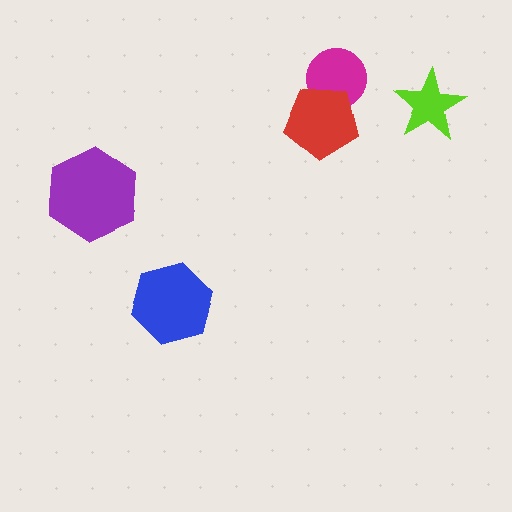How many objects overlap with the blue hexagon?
0 objects overlap with the blue hexagon.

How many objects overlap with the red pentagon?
1 object overlaps with the red pentagon.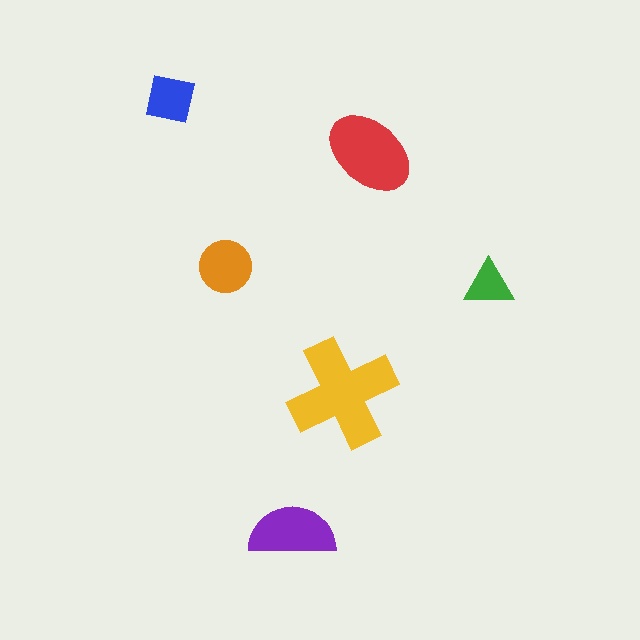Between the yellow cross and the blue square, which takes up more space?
The yellow cross.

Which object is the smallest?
The green triangle.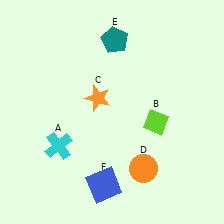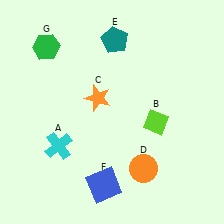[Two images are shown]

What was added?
A green hexagon (G) was added in Image 2.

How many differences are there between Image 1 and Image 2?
There is 1 difference between the two images.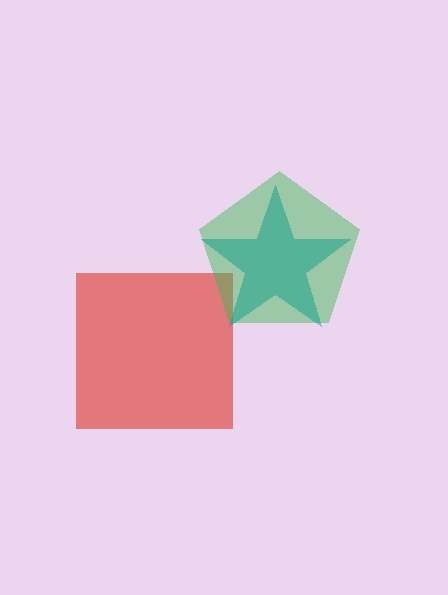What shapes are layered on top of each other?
The layered shapes are: a red square, a green pentagon, a teal star.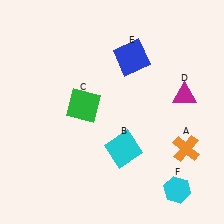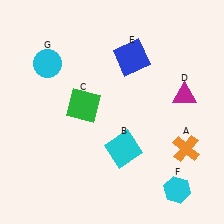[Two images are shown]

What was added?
A cyan circle (G) was added in Image 2.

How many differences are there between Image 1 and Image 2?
There is 1 difference between the two images.